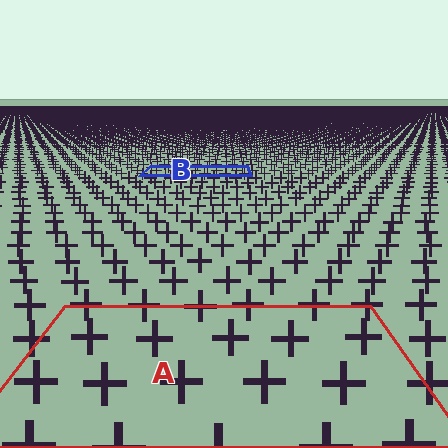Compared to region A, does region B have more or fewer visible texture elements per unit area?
Region B has more texture elements per unit area — they are packed more densely because it is farther away.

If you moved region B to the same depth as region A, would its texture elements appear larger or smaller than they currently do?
They would appear larger. At a closer depth, the same texture elements are projected at a bigger on-screen size.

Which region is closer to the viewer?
Region A is closer. The texture elements there are larger and more spread out.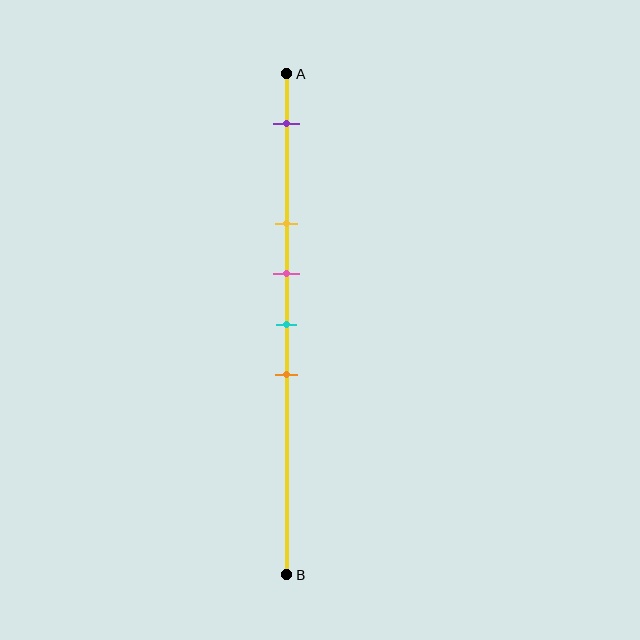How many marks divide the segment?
There are 5 marks dividing the segment.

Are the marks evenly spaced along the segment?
No, the marks are not evenly spaced.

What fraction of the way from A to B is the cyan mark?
The cyan mark is approximately 50% (0.5) of the way from A to B.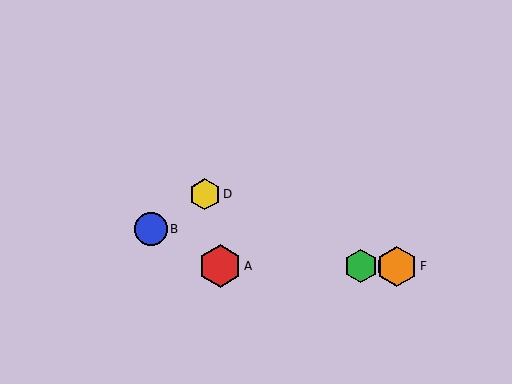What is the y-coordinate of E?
Object E is at y≈266.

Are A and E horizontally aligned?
Yes, both are at y≈266.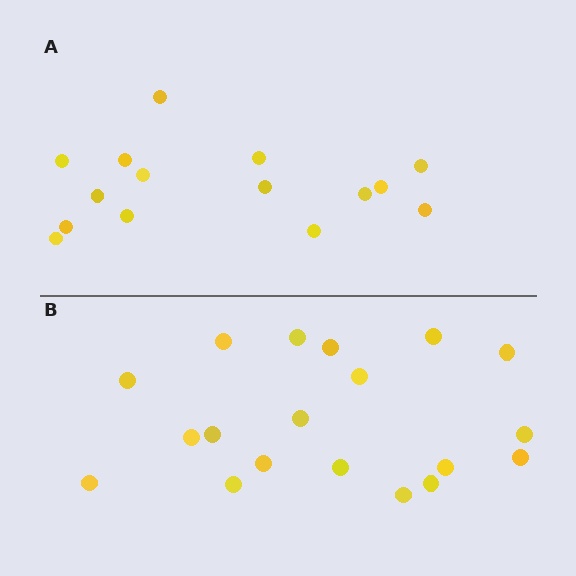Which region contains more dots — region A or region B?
Region B (the bottom region) has more dots.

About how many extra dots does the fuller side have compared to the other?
Region B has about 4 more dots than region A.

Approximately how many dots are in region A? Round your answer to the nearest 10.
About 20 dots. (The exact count is 15, which rounds to 20.)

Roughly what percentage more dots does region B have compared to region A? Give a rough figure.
About 25% more.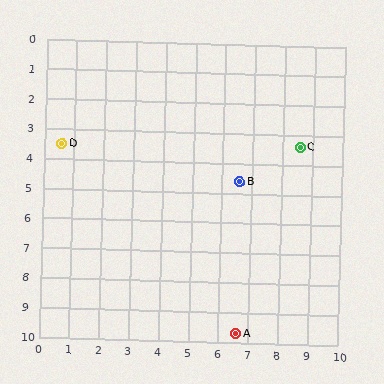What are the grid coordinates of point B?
Point B is at approximately (6.6, 4.6).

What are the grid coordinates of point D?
Point D is at approximately (0.6, 3.5).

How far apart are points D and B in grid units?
Points D and B are about 6.1 grid units apart.